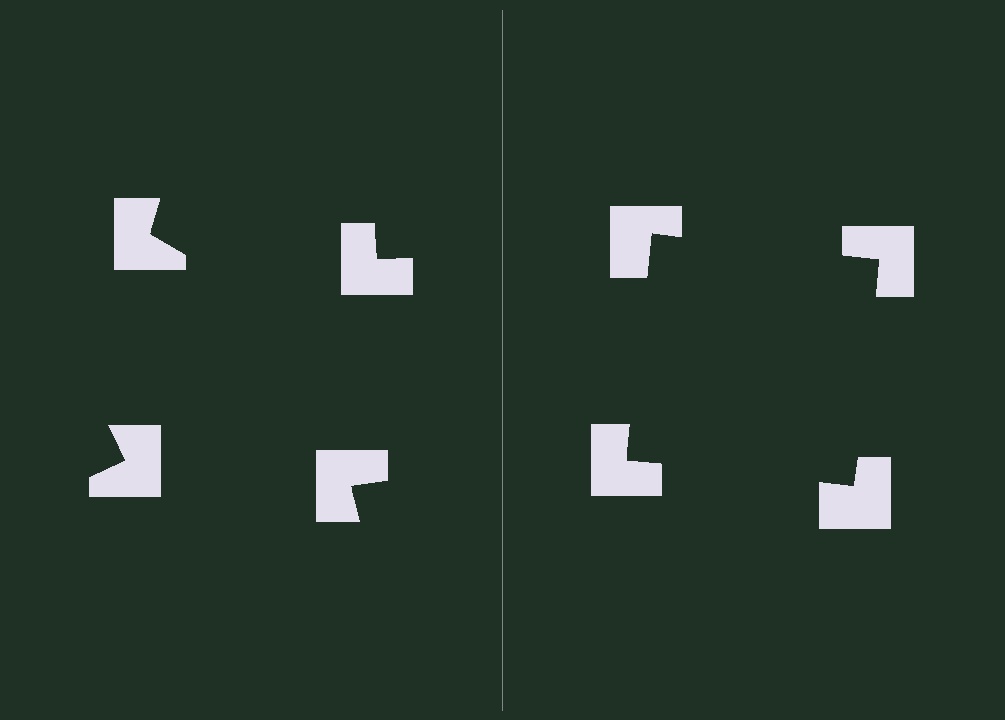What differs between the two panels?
The notched squares are positioned identically on both sides; only the wedge orientations differ. On the right they align to a square; on the left they are misaligned.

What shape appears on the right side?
An illusory square.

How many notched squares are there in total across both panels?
8 — 4 on each side.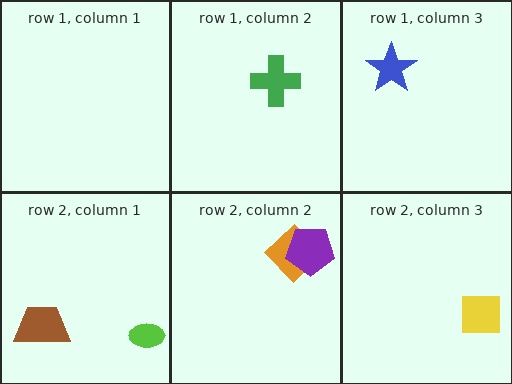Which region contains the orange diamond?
The row 2, column 2 region.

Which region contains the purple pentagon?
The row 2, column 2 region.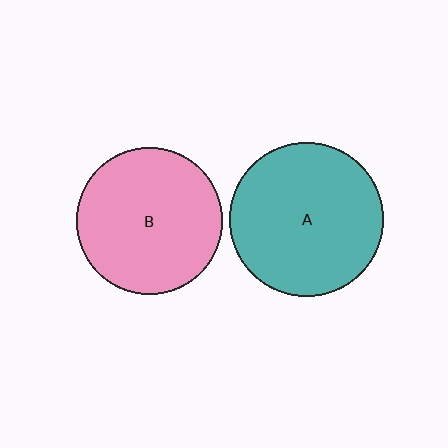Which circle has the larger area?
Circle A (teal).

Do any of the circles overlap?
No, none of the circles overlap.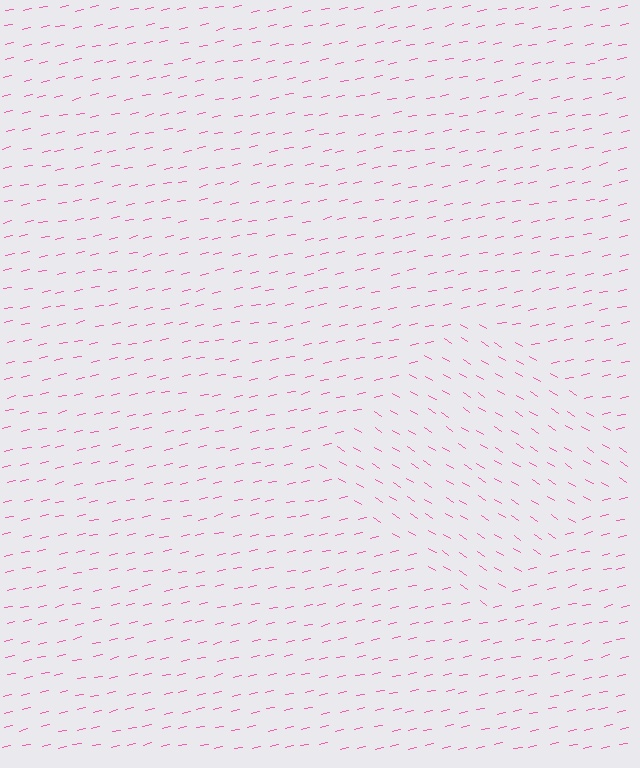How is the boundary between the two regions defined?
The boundary is defined purely by a change in line orientation (approximately 45 degrees difference). All lines are the same color and thickness.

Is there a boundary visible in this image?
Yes, there is a texture boundary formed by a change in line orientation.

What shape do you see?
I see a diamond.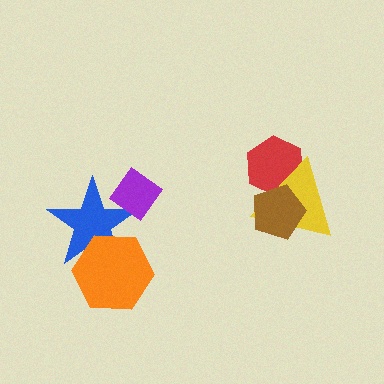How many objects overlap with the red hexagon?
2 objects overlap with the red hexagon.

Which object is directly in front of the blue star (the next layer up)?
The purple diamond is directly in front of the blue star.